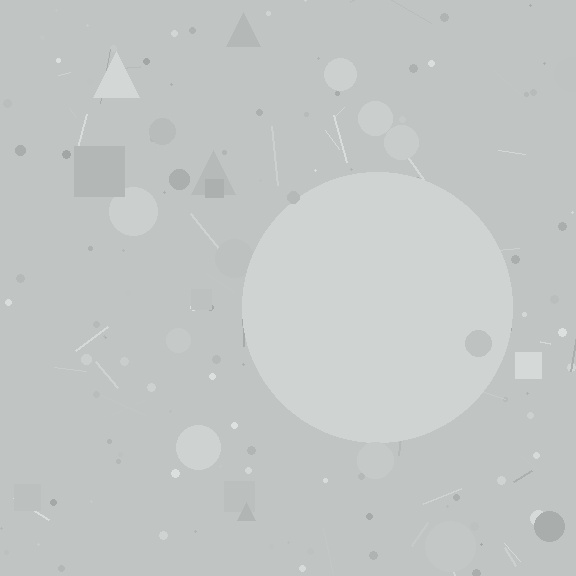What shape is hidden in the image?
A circle is hidden in the image.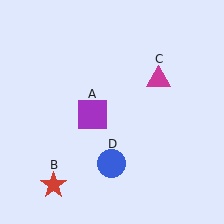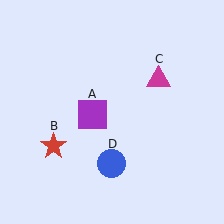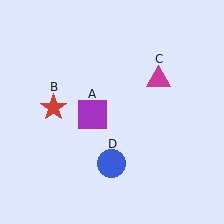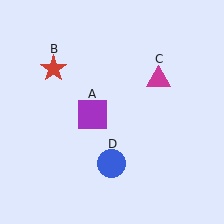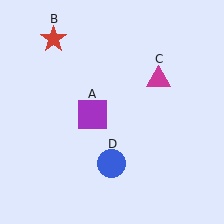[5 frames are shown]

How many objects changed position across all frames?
1 object changed position: red star (object B).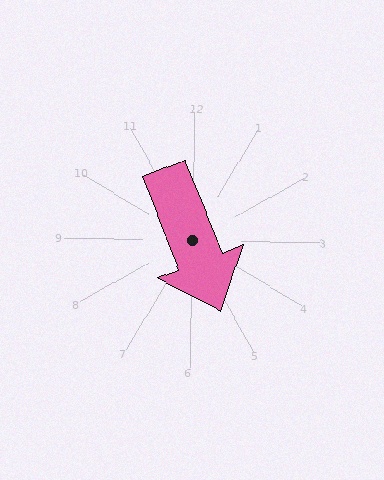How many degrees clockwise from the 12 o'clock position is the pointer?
Approximately 157 degrees.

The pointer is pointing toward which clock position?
Roughly 5 o'clock.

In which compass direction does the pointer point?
Southeast.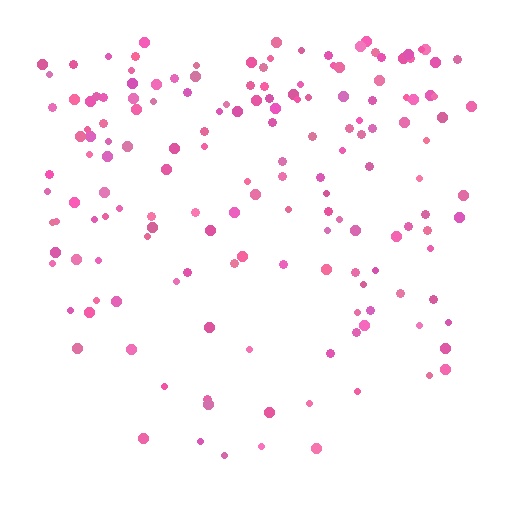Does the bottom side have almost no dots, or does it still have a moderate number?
Still a moderate number, just noticeably fewer than the top.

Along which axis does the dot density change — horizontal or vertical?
Vertical.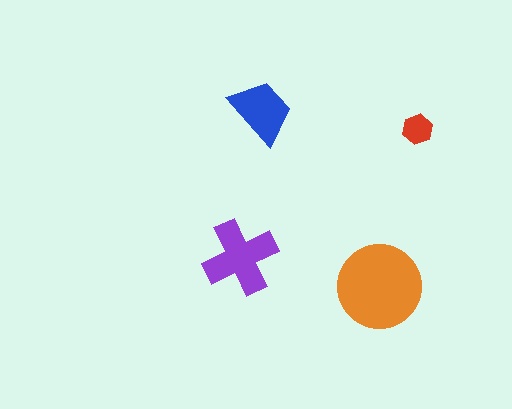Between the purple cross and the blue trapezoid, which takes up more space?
The purple cross.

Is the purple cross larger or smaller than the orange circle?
Smaller.